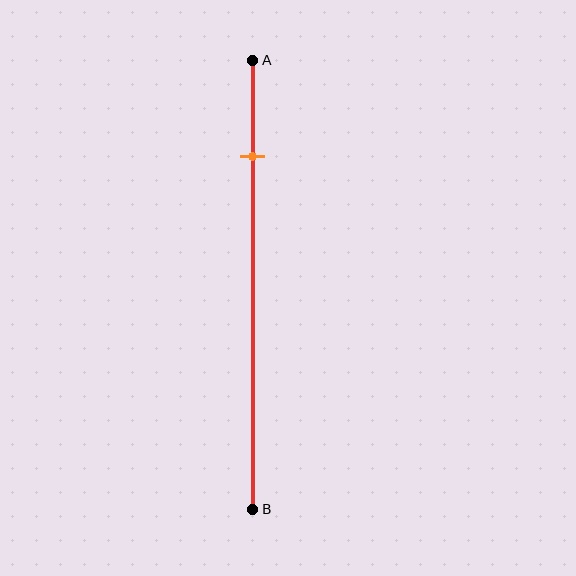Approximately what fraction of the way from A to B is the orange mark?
The orange mark is approximately 20% of the way from A to B.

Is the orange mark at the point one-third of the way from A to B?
No, the mark is at about 20% from A, not at the 33% one-third point.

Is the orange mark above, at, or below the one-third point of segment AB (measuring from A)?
The orange mark is above the one-third point of segment AB.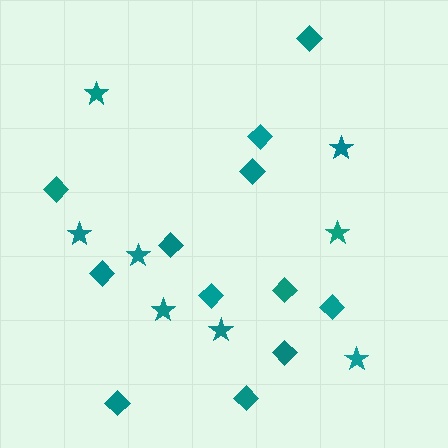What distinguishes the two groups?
There are 2 groups: one group of stars (8) and one group of diamonds (12).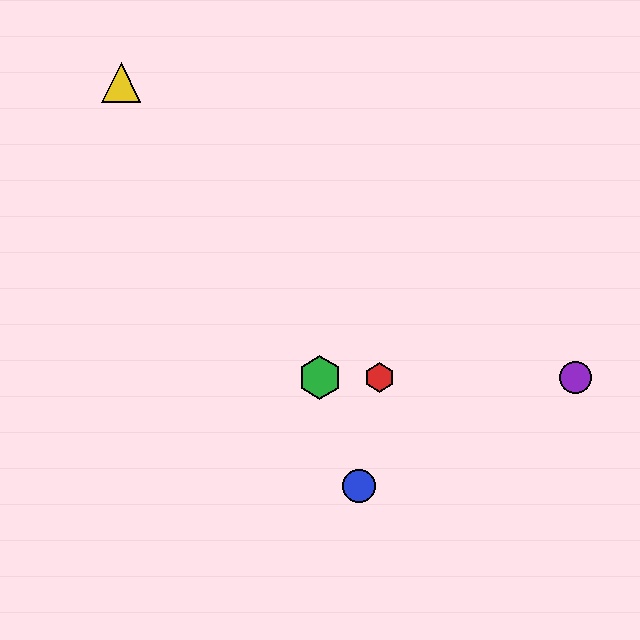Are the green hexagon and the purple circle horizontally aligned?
Yes, both are at y≈377.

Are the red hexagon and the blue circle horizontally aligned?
No, the red hexagon is at y≈377 and the blue circle is at y≈486.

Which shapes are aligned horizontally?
The red hexagon, the green hexagon, the purple circle are aligned horizontally.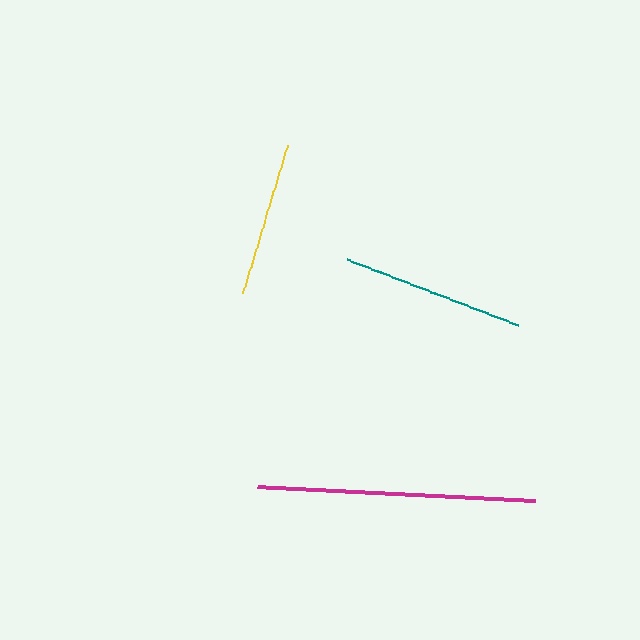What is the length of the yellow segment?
The yellow segment is approximately 155 pixels long.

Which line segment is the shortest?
The yellow line is the shortest at approximately 155 pixels.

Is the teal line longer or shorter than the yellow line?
The teal line is longer than the yellow line.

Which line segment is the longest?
The magenta line is the longest at approximately 277 pixels.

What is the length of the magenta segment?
The magenta segment is approximately 277 pixels long.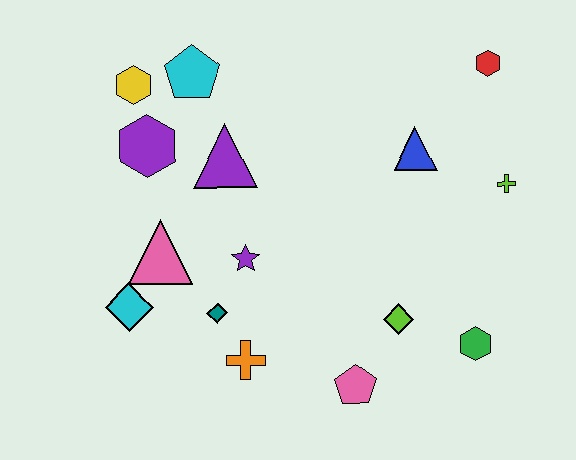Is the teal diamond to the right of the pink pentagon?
No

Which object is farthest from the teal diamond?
The red hexagon is farthest from the teal diamond.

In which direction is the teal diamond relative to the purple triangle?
The teal diamond is below the purple triangle.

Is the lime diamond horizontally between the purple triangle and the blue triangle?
Yes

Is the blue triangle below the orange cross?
No